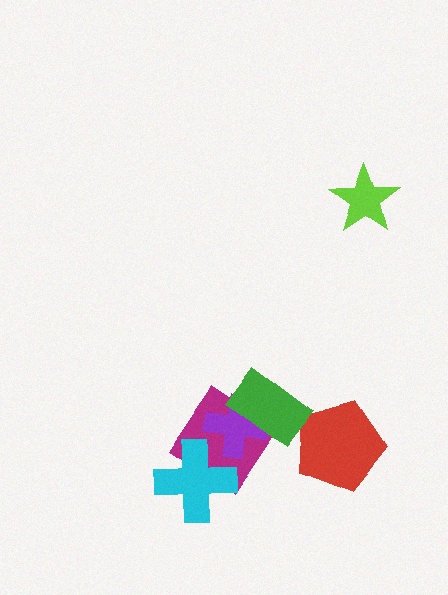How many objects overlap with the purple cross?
2 objects overlap with the purple cross.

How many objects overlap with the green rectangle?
2 objects overlap with the green rectangle.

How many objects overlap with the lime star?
0 objects overlap with the lime star.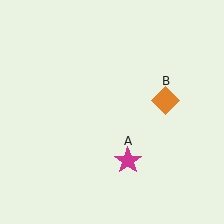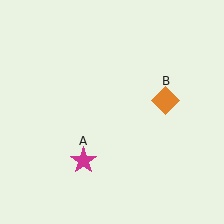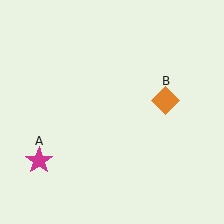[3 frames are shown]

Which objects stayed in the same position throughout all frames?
Orange diamond (object B) remained stationary.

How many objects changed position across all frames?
1 object changed position: magenta star (object A).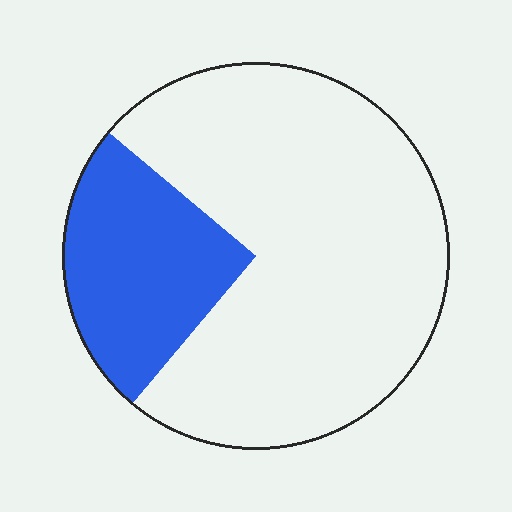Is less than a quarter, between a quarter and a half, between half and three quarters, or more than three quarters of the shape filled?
Between a quarter and a half.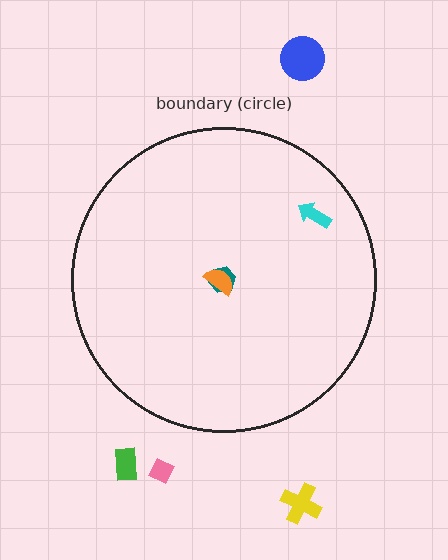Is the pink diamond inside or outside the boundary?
Outside.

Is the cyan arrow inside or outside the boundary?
Inside.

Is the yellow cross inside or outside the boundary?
Outside.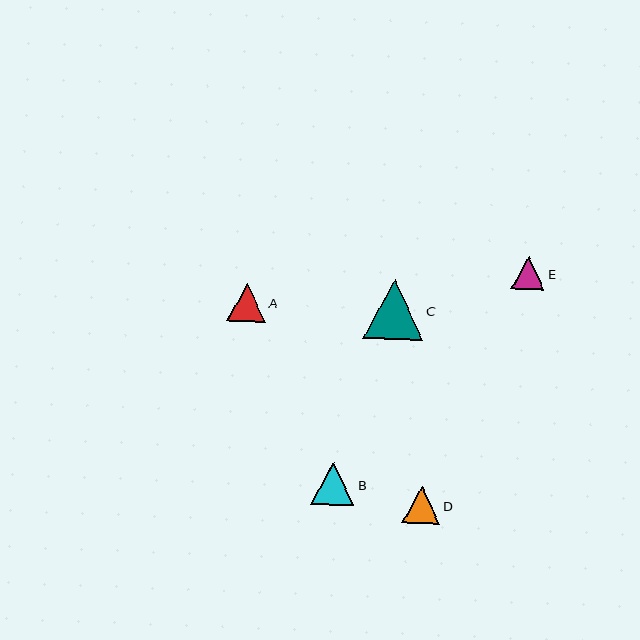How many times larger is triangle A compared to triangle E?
Triangle A is approximately 1.2 times the size of triangle E.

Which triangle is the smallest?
Triangle E is the smallest with a size of approximately 33 pixels.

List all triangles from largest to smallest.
From largest to smallest: C, B, A, D, E.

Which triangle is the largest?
Triangle C is the largest with a size of approximately 60 pixels.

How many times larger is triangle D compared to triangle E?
Triangle D is approximately 1.1 times the size of triangle E.